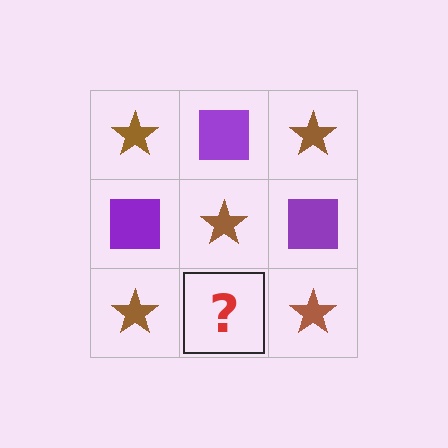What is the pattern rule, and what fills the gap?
The rule is that it alternates brown star and purple square in a checkerboard pattern. The gap should be filled with a purple square.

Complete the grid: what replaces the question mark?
The question mark should be replaced with a purple square.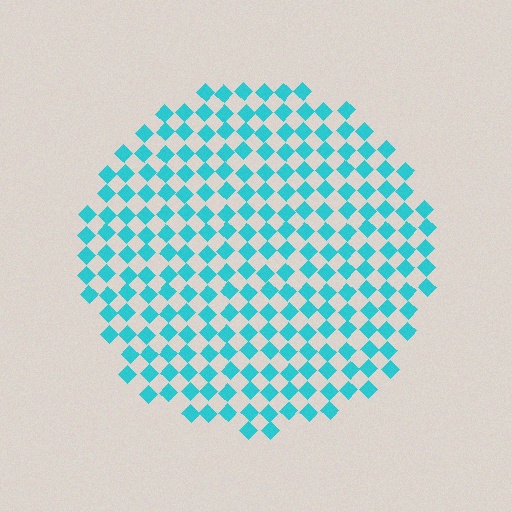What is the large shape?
The large shape is a circle.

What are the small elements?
The small elements are diamonds.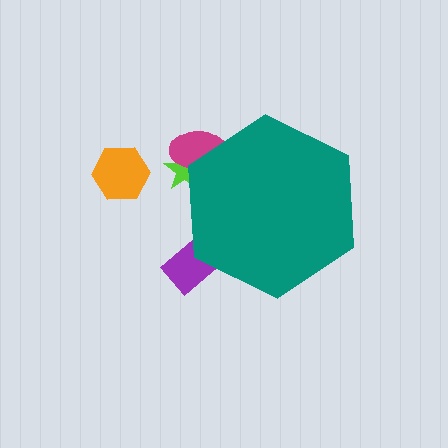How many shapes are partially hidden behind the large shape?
3 shapes are partially hidden.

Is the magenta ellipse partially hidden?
Yes, the magenta ellipse is partially hidden behind the teal hexagon.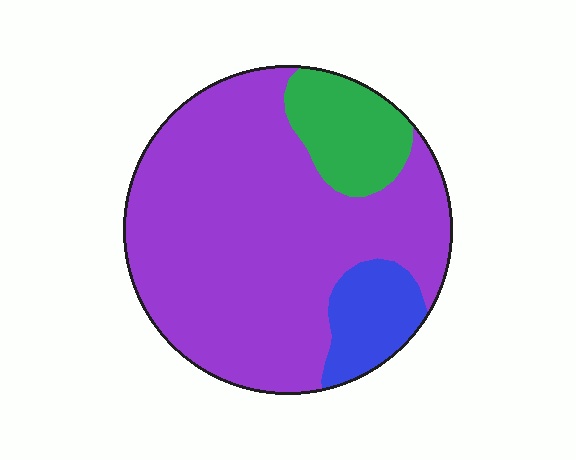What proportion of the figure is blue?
Blue covers 11% of the figure.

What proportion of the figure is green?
Green covers about 15% of the figure.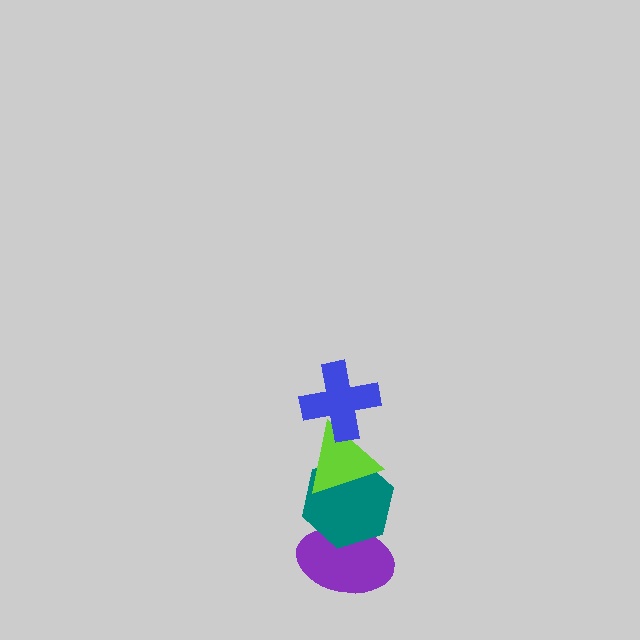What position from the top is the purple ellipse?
The purple ellipse is 4th from the top.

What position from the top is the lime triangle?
The lime triangle is 2nd from the top.